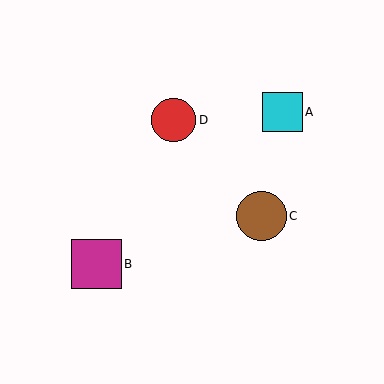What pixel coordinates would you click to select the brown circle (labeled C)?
Click at (262, 216) to select the brown circle C.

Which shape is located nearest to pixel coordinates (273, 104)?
The cyan square (labeled A) at (283, 112) is nearest to that location.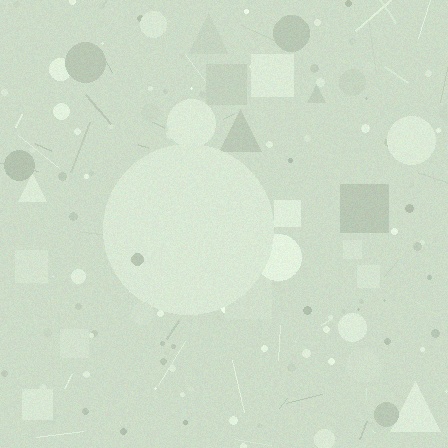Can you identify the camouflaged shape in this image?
The camouflaged shape is a circle.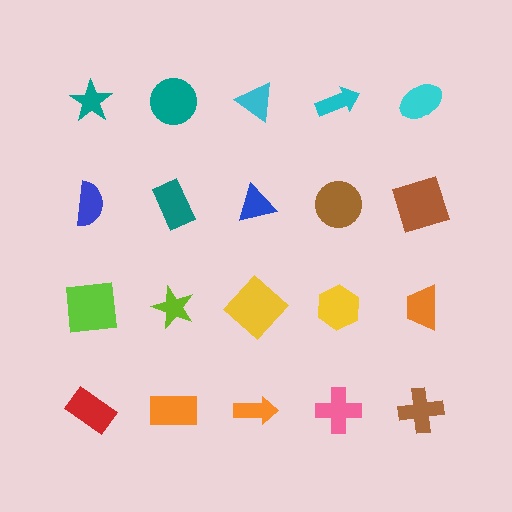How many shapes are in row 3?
5 shapes.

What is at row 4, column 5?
A brown cross.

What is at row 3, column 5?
An orange trapezoid.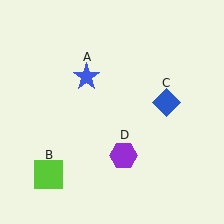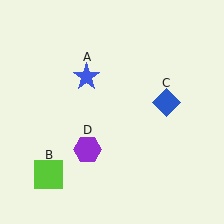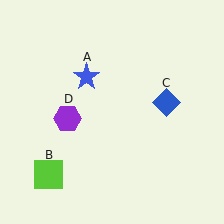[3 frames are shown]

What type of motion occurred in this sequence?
The purple hexagon (object D) rotated clockwise around the center of the scene.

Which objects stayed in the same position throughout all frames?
Blue star (object A) and lime square (object B) and blue diamond (object C) remained stationary.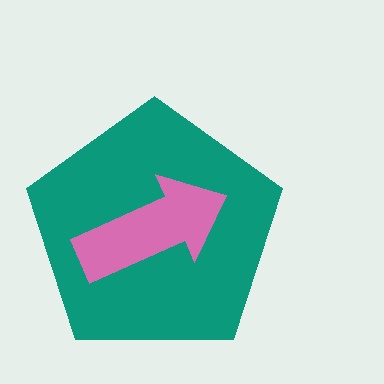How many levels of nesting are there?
2.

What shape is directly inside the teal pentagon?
The pink arrow.